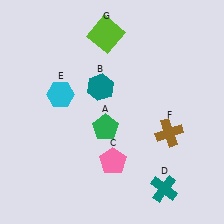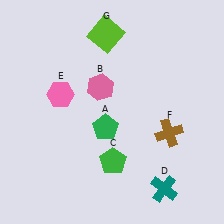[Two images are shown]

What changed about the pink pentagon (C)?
In Image 1, C is pink. In Image 2, it changed to green.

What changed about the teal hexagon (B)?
In Image 1, B is teal. In Image 2, it changed to pink.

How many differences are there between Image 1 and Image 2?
There are 3 differences between the two images.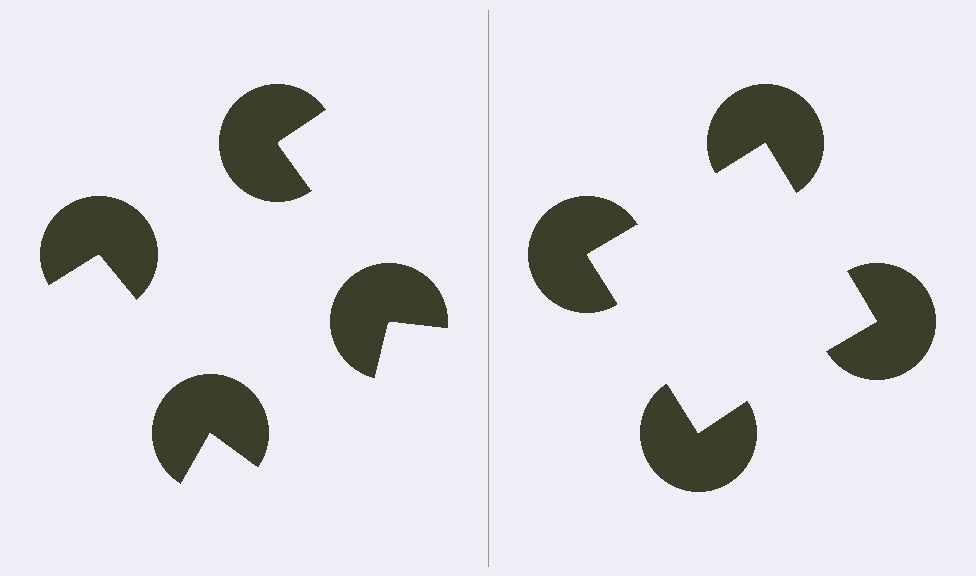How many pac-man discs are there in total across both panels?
8 — 4 on each side.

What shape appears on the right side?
An illusory square.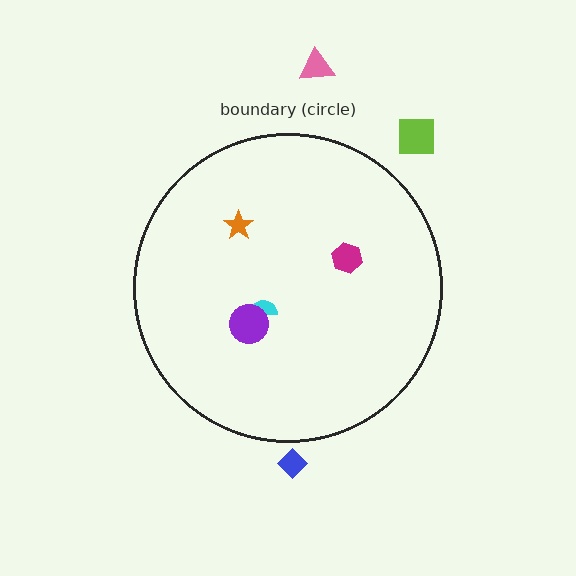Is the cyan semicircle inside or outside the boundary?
Inside.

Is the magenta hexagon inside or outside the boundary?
Inside.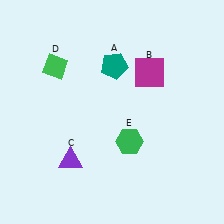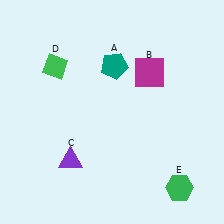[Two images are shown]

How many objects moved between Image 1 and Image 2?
1 object moved between the two images.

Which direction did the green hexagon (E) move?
The green hexagon (E) moved right.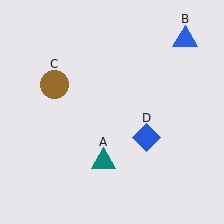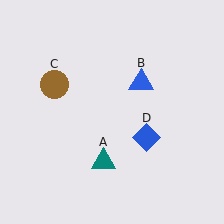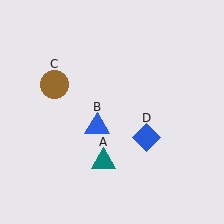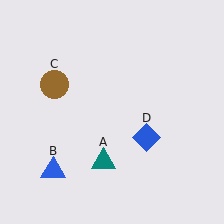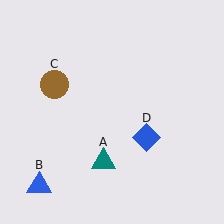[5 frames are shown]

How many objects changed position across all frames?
1 object changed position: blue triangle (object B).